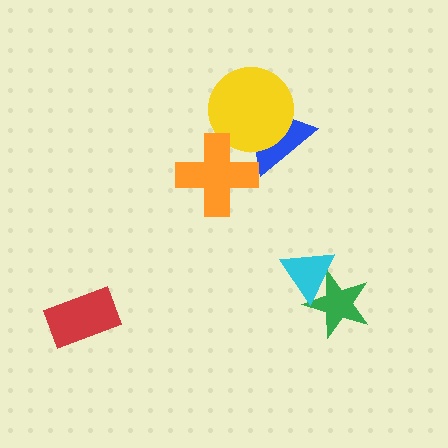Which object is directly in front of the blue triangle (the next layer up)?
The yellow circle is directly in front of the blue triangle.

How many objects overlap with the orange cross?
2 objects overlap with the orange cross.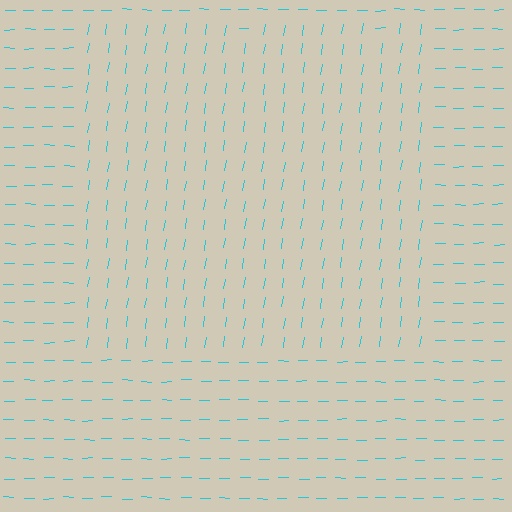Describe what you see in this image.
The image is filled with small cyan line segments. A rectangle region in the image has lines oriented differently from the surrounding lines, creating a visible texture boundary.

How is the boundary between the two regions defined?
The boundary is defined purely by a change in line orientation (approximately 82 degrees difference). All lines are the same color and thickness.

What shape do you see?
I see a rectangle.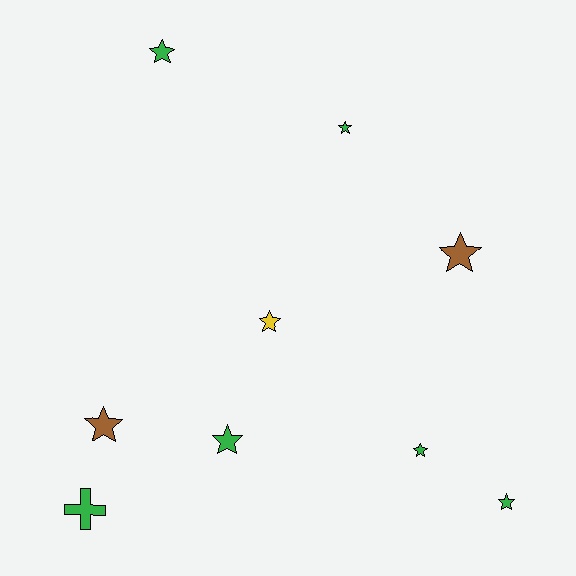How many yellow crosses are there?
There are no yellow crosses.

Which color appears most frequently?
Green, with 6 objects.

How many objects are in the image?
There are 9 objects.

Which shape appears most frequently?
Star, with 8 objects.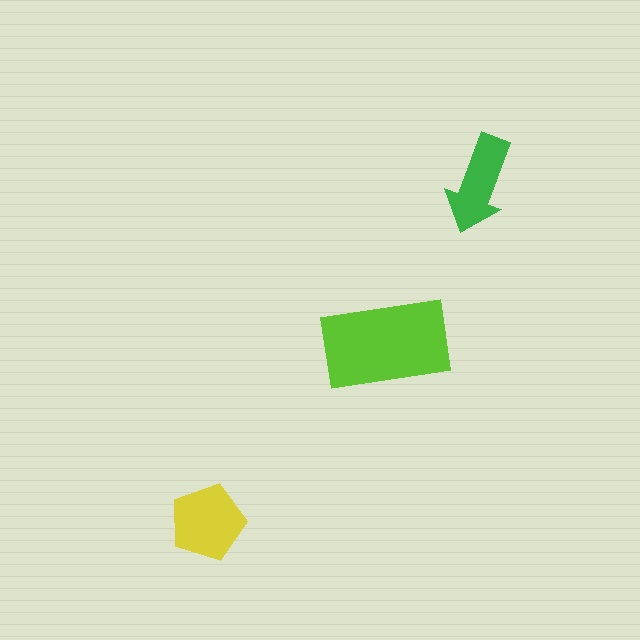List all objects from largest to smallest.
The lime rectangle, the yellow pentagon, the green arrow.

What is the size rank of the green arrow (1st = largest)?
3rd.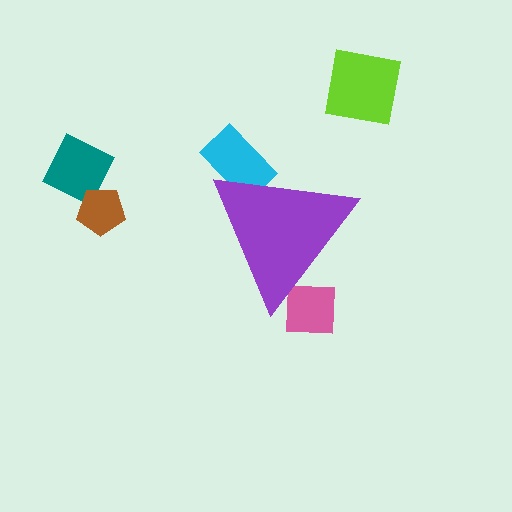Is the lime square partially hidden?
No, the lime square is fully visible.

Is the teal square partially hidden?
No, the teal square is fully visible.